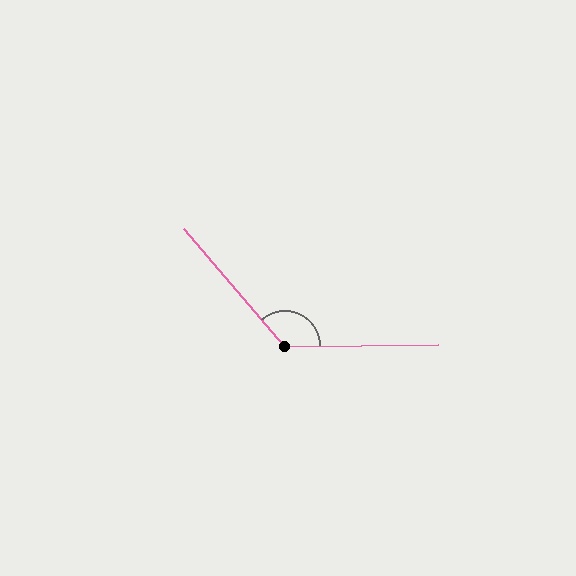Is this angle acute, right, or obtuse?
It is obtuse.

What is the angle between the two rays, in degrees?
Approximately 130 degrees.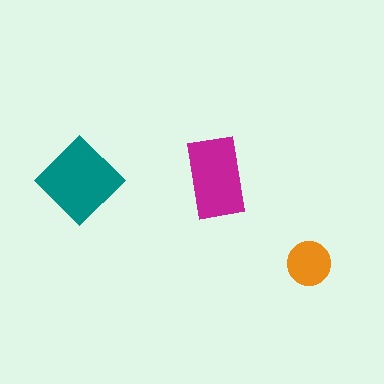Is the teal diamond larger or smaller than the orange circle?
Larger.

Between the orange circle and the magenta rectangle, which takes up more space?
The magenta rectangle.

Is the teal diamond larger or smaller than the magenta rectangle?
Larger.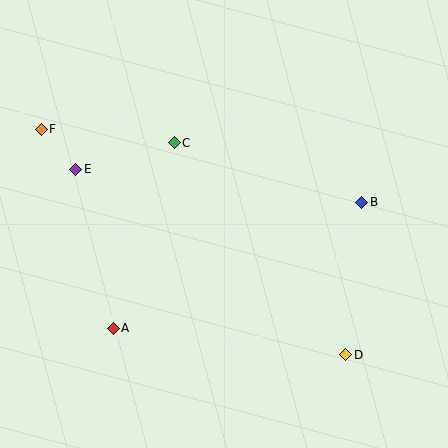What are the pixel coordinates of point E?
Point E is at (76, 169).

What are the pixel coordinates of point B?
Point B is at (362, 202).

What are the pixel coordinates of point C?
Point C is at (174, 143).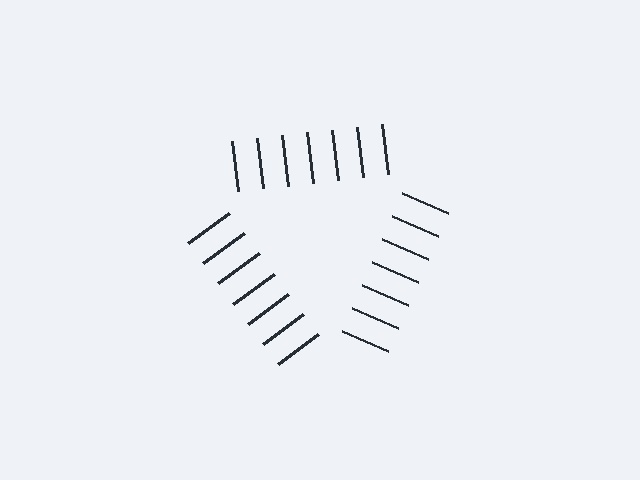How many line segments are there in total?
21 — 7 along each of the 3 edges.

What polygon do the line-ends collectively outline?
An illusory triangle — the line segments terminate on its edges but no continuous stroke is drawn.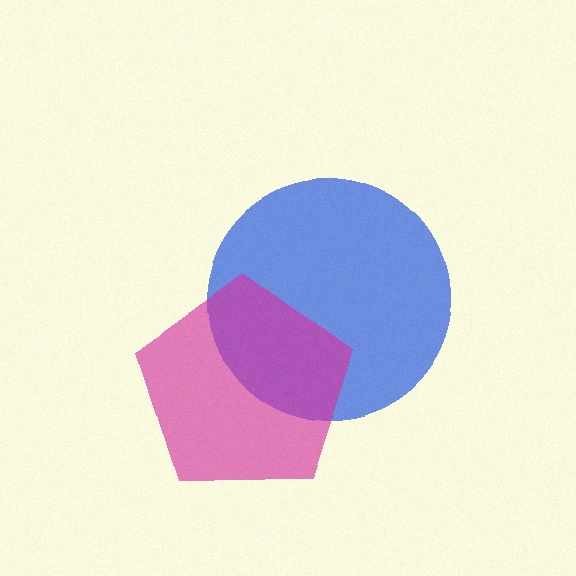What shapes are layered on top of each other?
The layered shapes are: a blue circle, a magenta pentagon.